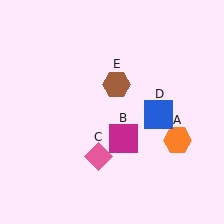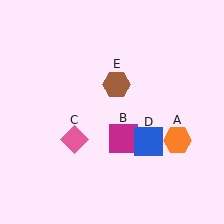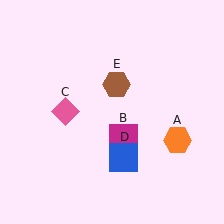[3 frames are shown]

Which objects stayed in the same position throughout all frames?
Orange hexagon (object A) and magenta square (object B) and brown hexagon (object E) remained stationary.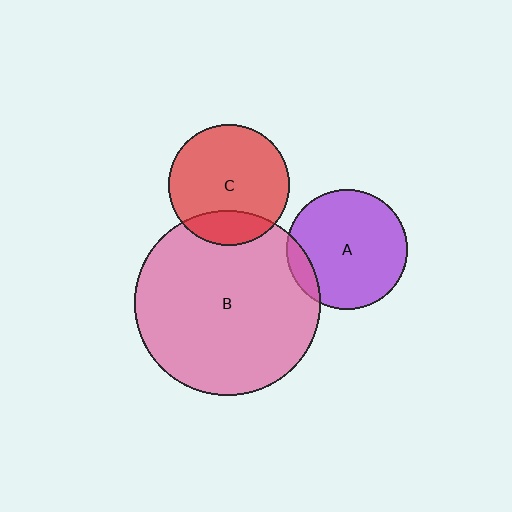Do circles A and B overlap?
Yes.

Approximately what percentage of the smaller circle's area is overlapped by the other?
Approximately 10%.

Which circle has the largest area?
Circle B (pink).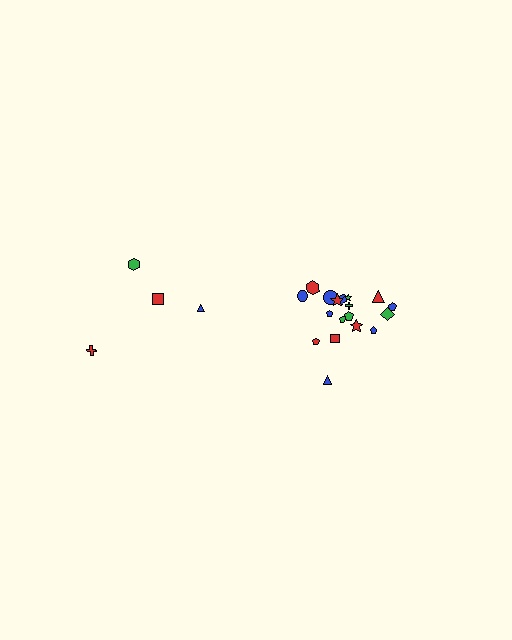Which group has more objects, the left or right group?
The right group.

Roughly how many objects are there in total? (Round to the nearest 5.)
Roughly 20 objects in total.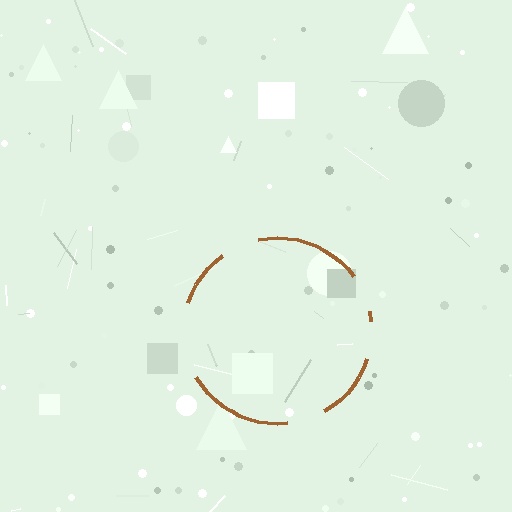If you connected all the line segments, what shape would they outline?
They would outline a circle.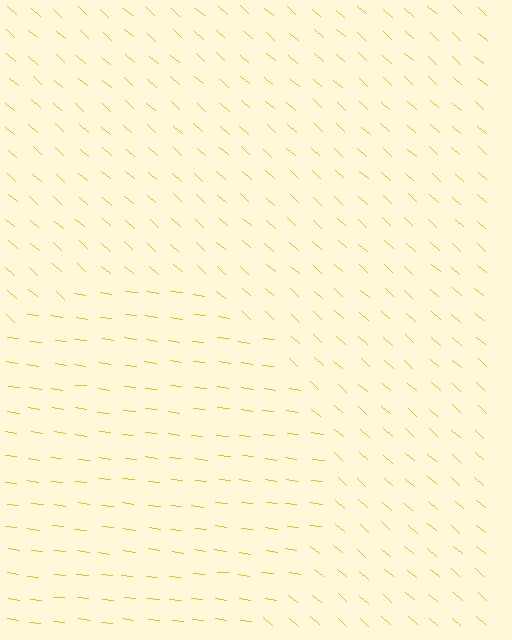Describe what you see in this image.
The image is filled with small yellow line segments. A circle region in the image has lines oriented differently from the surrounding lines, creating a visible texture boundary.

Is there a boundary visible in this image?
Yes, there is a texture boundary formed by a change in line orientation.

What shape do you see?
I see a circle.